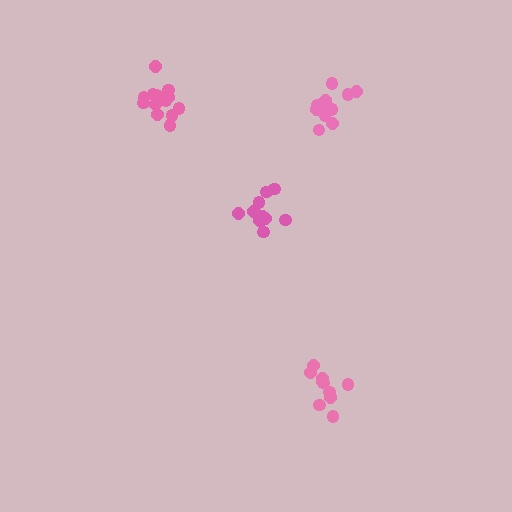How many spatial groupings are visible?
There are 4 spatial groupings.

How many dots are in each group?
Group 1: 14 dots, Group 2: 10 dots, Group 3: 12 dots, Group 4: 11 dots (47 total).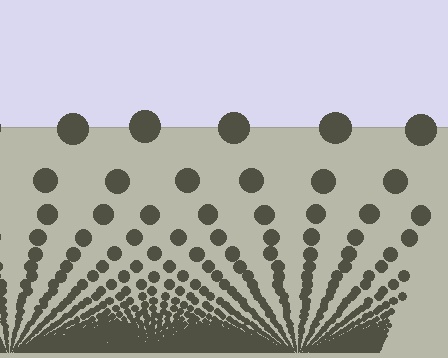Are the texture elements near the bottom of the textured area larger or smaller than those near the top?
Smaller. The gradient is inverted — elements near the bottom are smaller and denser.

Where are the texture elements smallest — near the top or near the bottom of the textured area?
Near the bottom.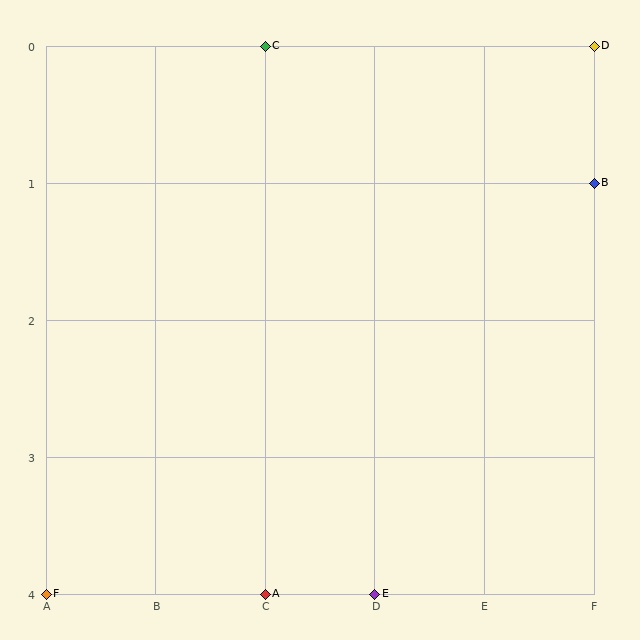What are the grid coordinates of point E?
Point E is at grid coordinates (D, 4).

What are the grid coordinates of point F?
Point F is at grid coordinates (A, 4).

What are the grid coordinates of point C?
Point C is at grid coordinates (C, 0).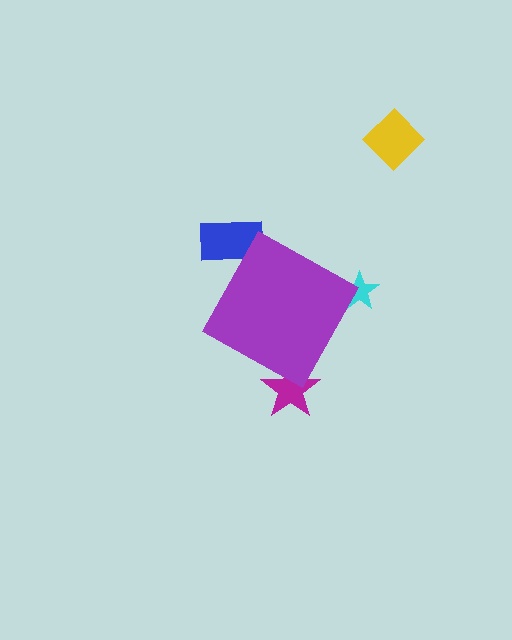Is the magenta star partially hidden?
Yes, the magenta star is partially hidden behind the purple diamond.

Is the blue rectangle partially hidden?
Yes, the blue rectangle is partially hidden behind the purple diamond.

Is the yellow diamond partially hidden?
No, the yellow diamond is fully visible.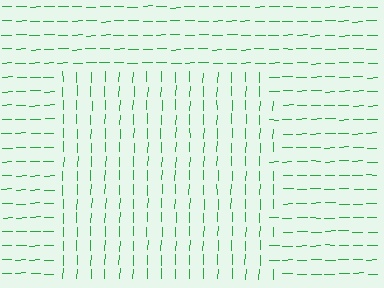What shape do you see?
I see a rectangle.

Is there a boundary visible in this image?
Yes, there is a texture boundary formed by a change in line orientation.